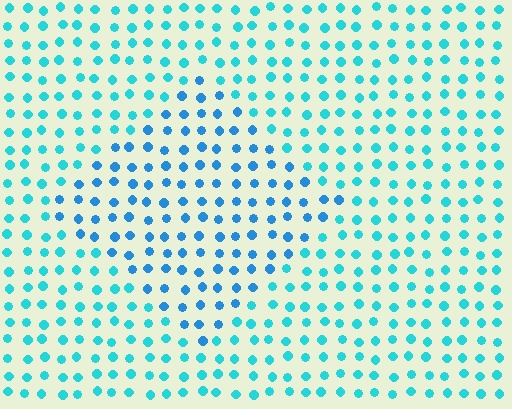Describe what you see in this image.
The image is filled with small cyan elements in a uniform arrangement. A diamond-shaped region is visible where the elements are tinted to a slightly different hue, forming a subtle color boundary.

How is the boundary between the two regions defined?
The boundary is defined purely by a slight shift in hue (about 25 degrees). Spacing, size, and orientation are identical on both sides.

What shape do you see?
I see a diamond.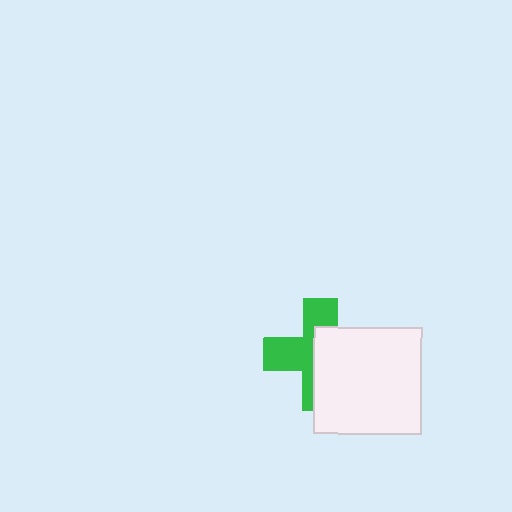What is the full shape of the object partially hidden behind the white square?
The partially hidden object is a green cross.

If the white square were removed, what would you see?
You would see the complete green cross.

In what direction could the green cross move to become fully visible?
The green cross could move left. That would shift it out from behind the white square entirely.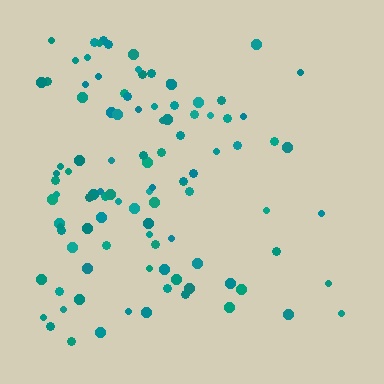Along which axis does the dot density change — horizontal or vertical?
Horizontal.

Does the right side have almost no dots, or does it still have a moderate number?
Still a moderate number, just noticeably fewer than the left.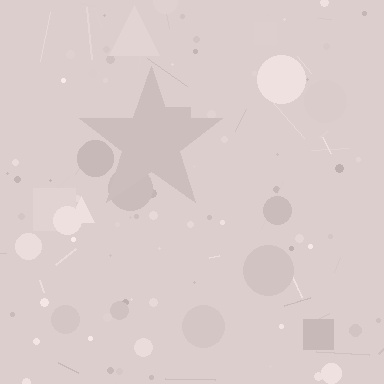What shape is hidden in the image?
A star is hidden in the image.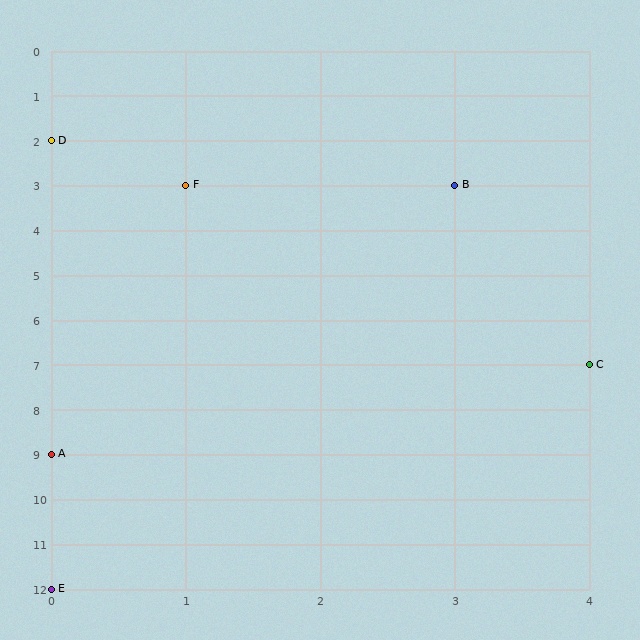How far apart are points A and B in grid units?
Points A and B are 3 columns and 6 rows apart (about 6.7 grid units diagonally).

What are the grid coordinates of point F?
Point F is at grid coordinates (1, 3).